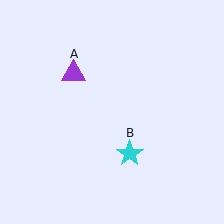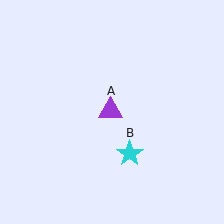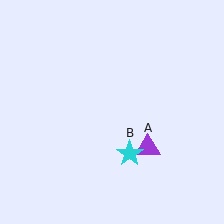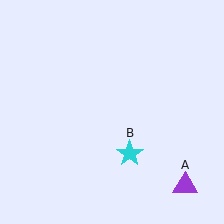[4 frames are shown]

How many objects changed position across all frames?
1 object changed position: purple triangle (object A).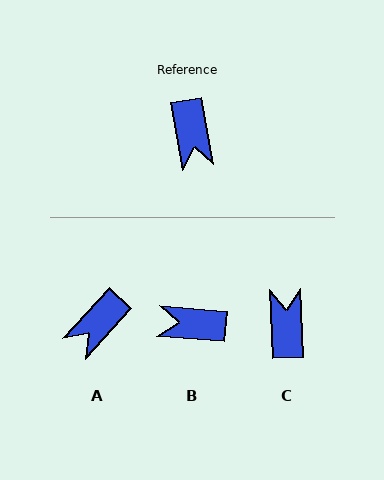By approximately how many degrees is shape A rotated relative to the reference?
Approximately 53 degrees clockwise.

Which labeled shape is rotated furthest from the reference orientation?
C, about 172 degrees away.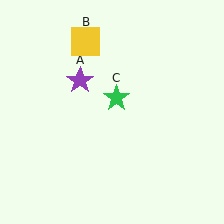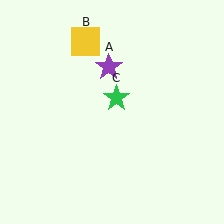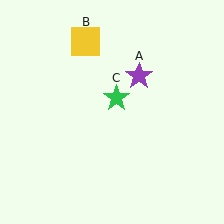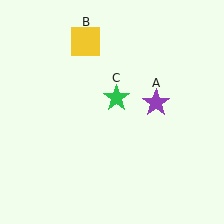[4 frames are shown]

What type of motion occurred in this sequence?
The purple star (object A) rotated clockwise around the center of the scene.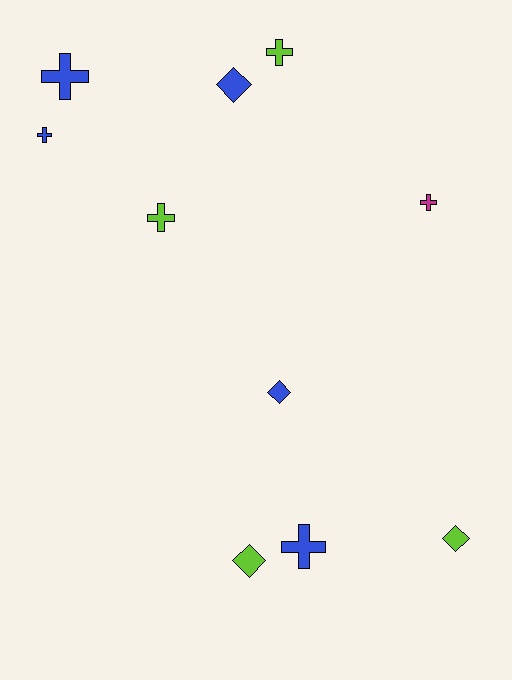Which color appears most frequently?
Blue, with 5 objects.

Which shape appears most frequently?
Cross, with 6 objects.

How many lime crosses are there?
There are 2 lime crosses.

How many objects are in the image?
There are 10 objects.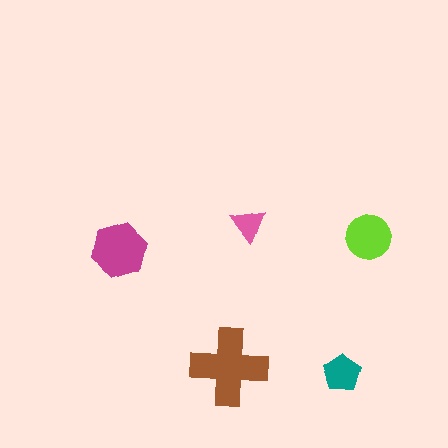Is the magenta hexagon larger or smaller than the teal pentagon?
Larger.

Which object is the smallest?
The pink triangle.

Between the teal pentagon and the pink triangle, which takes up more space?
The teal pentagon.